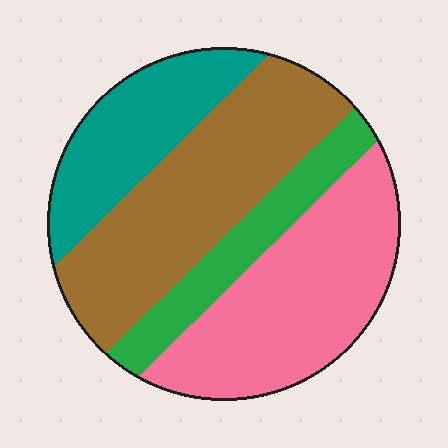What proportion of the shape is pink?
Pink covers roughly 35% of the shape.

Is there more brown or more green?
Brown.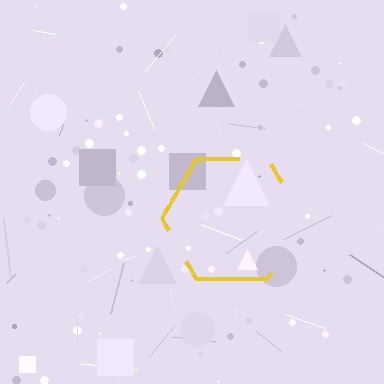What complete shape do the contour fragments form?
The contour fragments form a hexagon.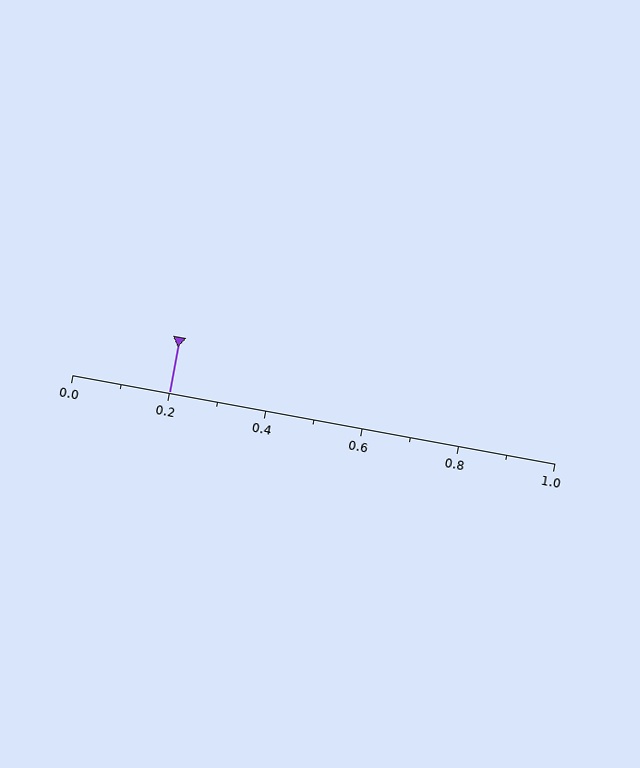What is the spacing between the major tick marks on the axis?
The major ticks are spaced 0.2 apart.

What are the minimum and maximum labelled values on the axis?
The axis runs from 0.0 to 1.0.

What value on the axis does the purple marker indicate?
The marker indicates approximately 0.2.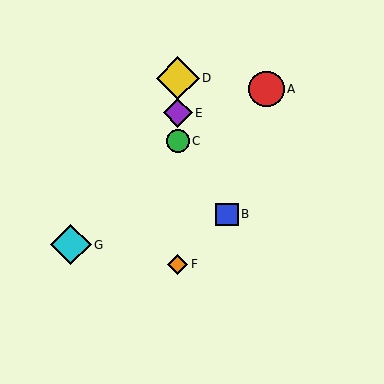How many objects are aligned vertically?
4 objects (C, D, E, F) are aligned vertically.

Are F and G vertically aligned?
No, F is at x≈178 and G is at x≈71.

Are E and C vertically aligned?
Yes, both are at x≈178.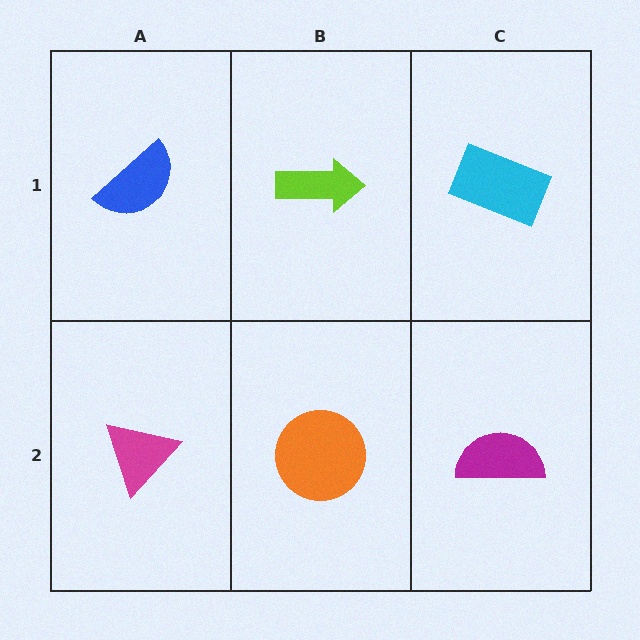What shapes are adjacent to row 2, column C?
A cyan rectangle (row 1, column C), an orange circle (row 2, column B).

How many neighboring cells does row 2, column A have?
2.